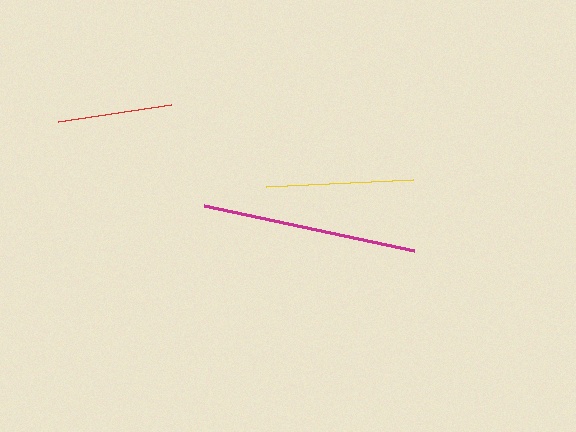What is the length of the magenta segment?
The magenta segment is approximately 214 pixels long.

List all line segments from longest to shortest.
From longest to shortest: magenta, yellow, red.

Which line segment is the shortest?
The red line is the shortest at approximately 114 pixels.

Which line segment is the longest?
The magenta line is the longest at approximately 214 pixels.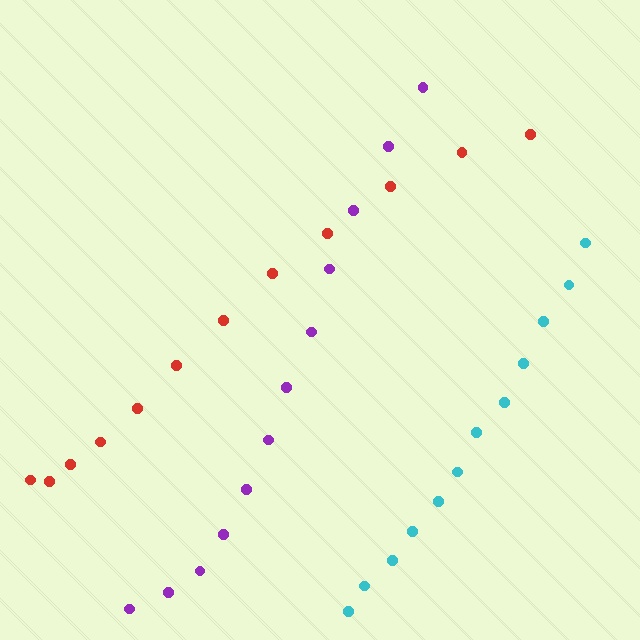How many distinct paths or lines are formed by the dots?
There are 3 distinct paths.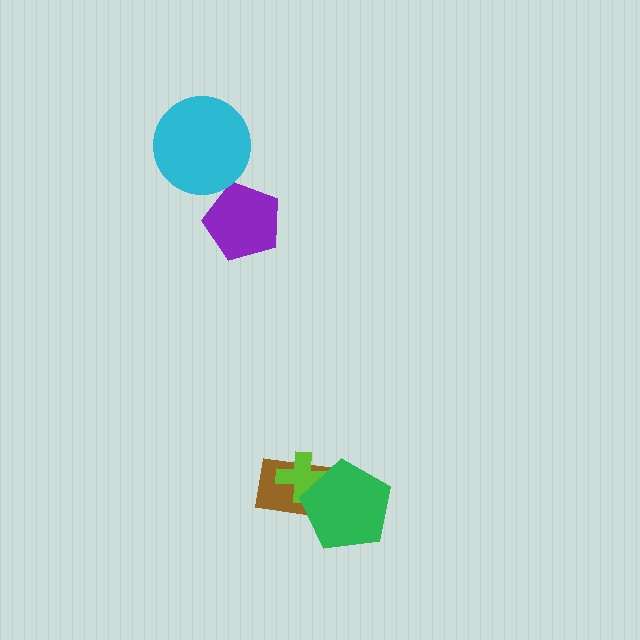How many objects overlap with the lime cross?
2 objects overlap with the lime cross.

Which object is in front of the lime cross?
The green pentagon is in front of the lime cross.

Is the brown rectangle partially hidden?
Yes, it is partially covered by another shape.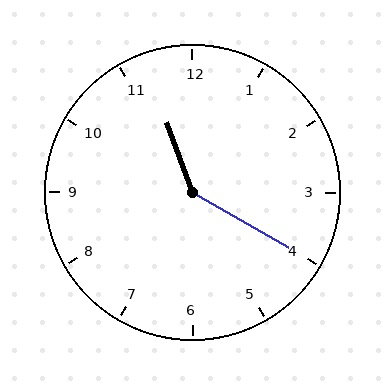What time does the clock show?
11:20.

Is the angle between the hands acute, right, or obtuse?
It is obtuse.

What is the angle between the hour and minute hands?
Approximately 140 degrees.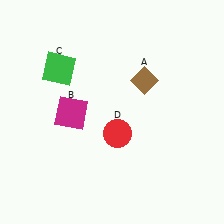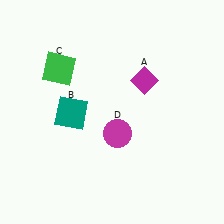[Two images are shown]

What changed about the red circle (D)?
In Image 1, D is red. In Image 2, it changed to magenta.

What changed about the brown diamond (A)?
In Image 1, A is brown. In Image 2, it changed to magenta.